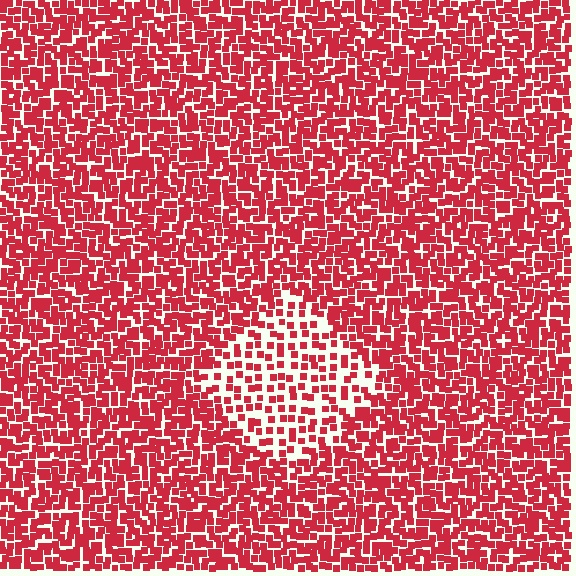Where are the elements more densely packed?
The elements are more densely packed outside the diamond boundary.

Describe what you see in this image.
The image contains small red elements arranged at two different densities. A diamond-shaped region is visible where the elements are less densely packed than the surrounding area.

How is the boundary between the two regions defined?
The boundary is defined by a change in element density (approximately 2.1x ratio). All elements are the same color, size, and shape.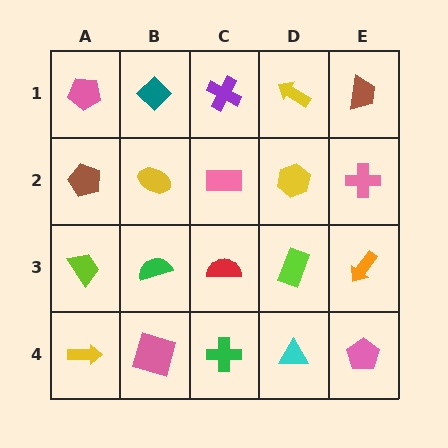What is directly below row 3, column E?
A pink pentagon.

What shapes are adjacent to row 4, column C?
A red semicircle (row 3, column C), a pink square (row 4, column B), a cyan triangle (row 4, column D).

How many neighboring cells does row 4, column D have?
3.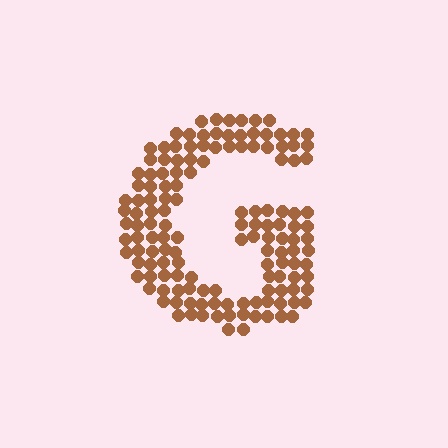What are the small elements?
The small elements are circles.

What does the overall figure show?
The overall figure shows the letter G.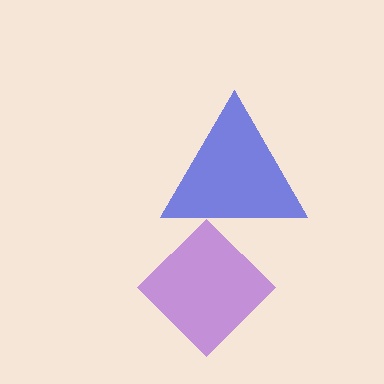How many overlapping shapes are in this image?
There are 2 overlapping shapes in the image.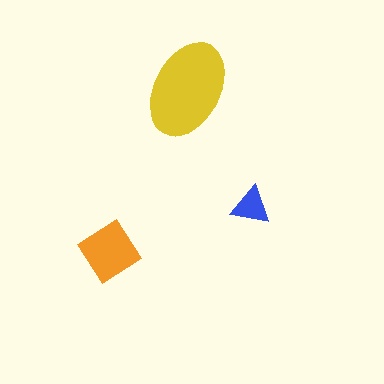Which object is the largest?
The yellow ellipse.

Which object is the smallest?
The blue triangle.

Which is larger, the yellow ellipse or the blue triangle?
The yellow ellipse.